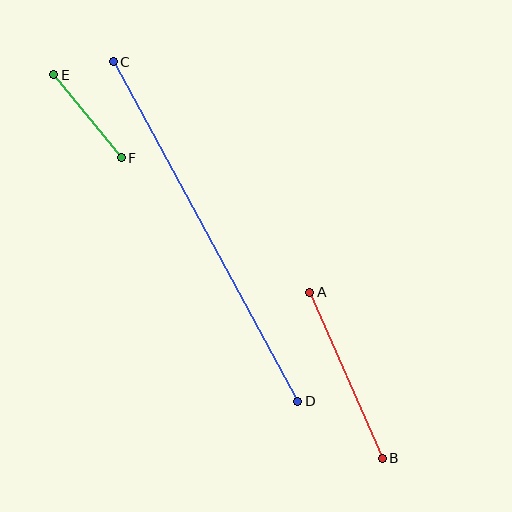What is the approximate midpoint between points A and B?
The midpoint is at approximately (346, 375) pixels.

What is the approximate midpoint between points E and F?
The midpoint is at approximately (87, 116) pixels.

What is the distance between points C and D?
The distance is approximately 387 pixels.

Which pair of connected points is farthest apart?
Points C and D are farthest apart.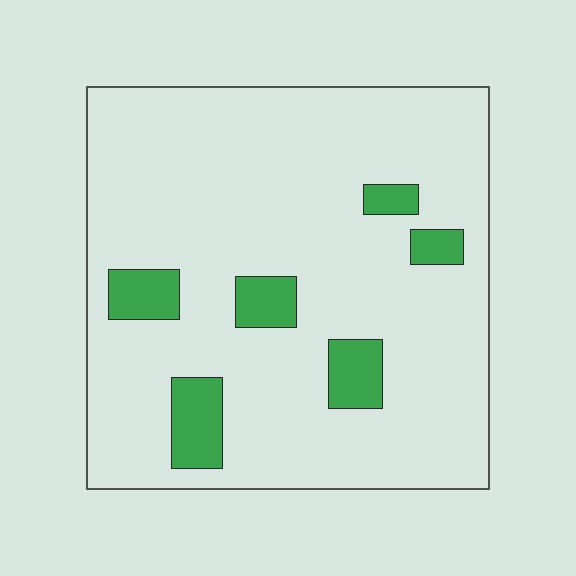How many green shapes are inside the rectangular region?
6.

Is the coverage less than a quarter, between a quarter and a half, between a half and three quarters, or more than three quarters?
Less than a quarter.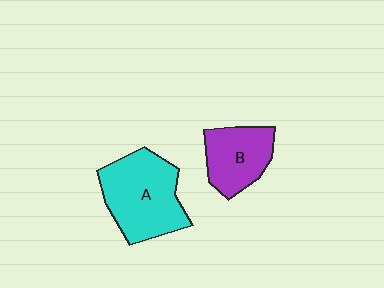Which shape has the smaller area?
Shape B (purple).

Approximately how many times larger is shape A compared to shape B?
Approximately 1.5 times.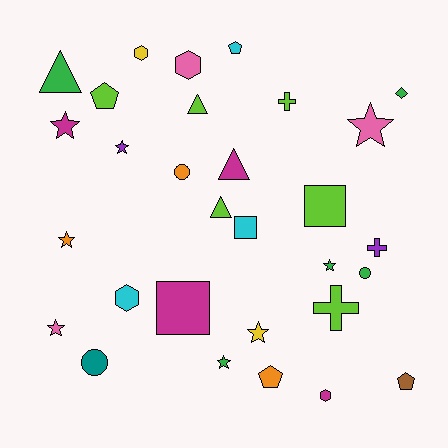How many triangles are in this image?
There are 4 triangles.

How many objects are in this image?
There are 30 objects.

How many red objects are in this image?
There are no red objects.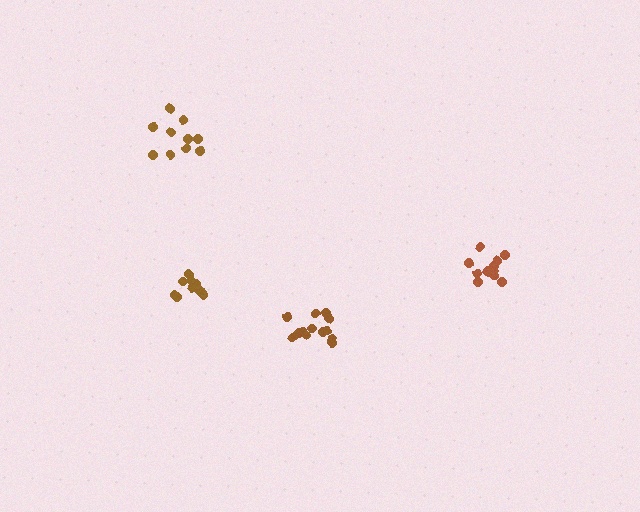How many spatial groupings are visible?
There are 4 spatial groupings.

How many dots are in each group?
Group 1: 13 dots, Group 2: 10 dots, Group 3: 10 dots, Group 4: 14 dots (47 total).